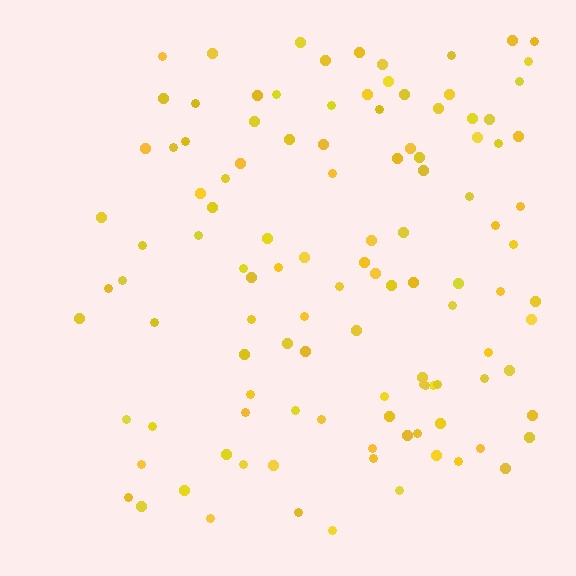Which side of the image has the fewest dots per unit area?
The left.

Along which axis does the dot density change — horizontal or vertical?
Horizontal.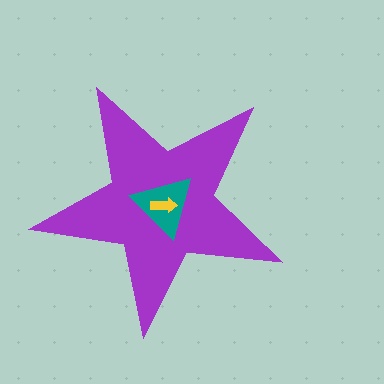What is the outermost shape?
The purple star.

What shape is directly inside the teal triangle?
The yellow arrow.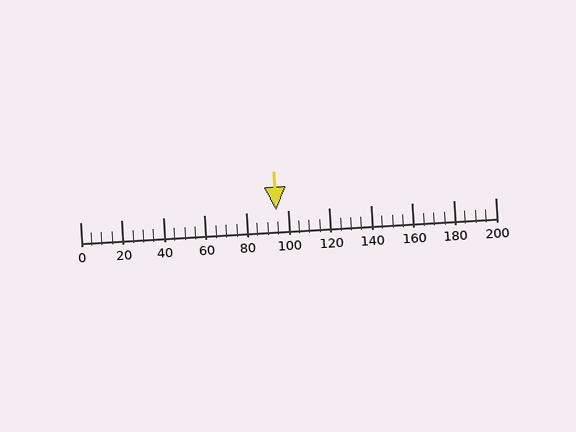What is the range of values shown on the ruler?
The ruler shows values from 0 to 200.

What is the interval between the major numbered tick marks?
The major tick marks are spaced 20 units apart.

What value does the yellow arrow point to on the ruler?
The yellow arrow points to approximately 95.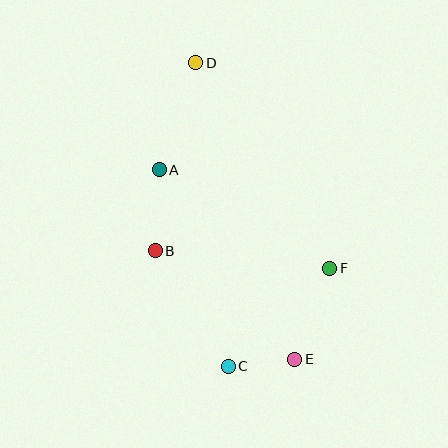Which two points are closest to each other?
Points C and E are closest to each other.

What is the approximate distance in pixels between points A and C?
The distance between A and C is approximately 209 pixels.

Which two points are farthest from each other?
Points D and E are farthest from each other.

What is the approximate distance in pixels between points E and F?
The distance between E and F is approximately 97 pixels.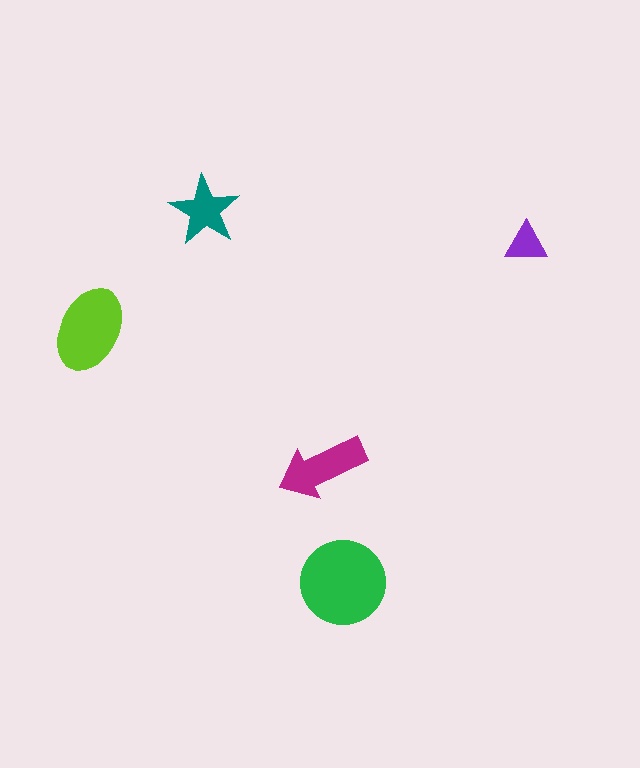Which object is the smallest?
The purple triangle.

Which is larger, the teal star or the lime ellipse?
The lime ellipse.